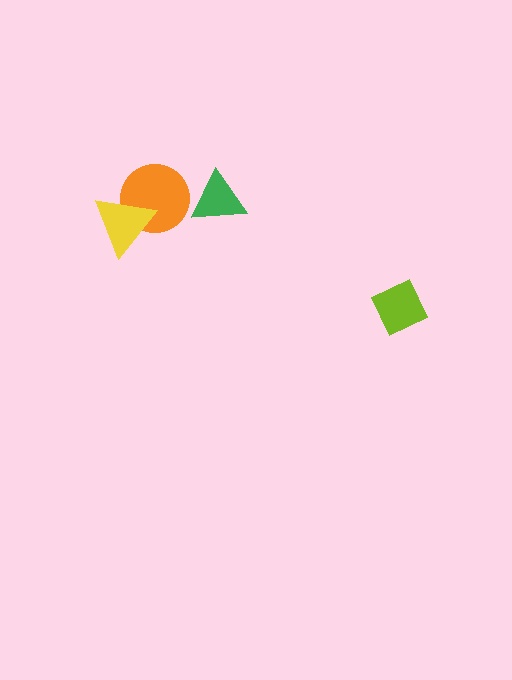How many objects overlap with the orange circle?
1 object overlaps with the orange circle.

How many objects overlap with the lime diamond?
0 objects overlap with the lime diamond.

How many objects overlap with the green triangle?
0 objects overlap with the green triangle.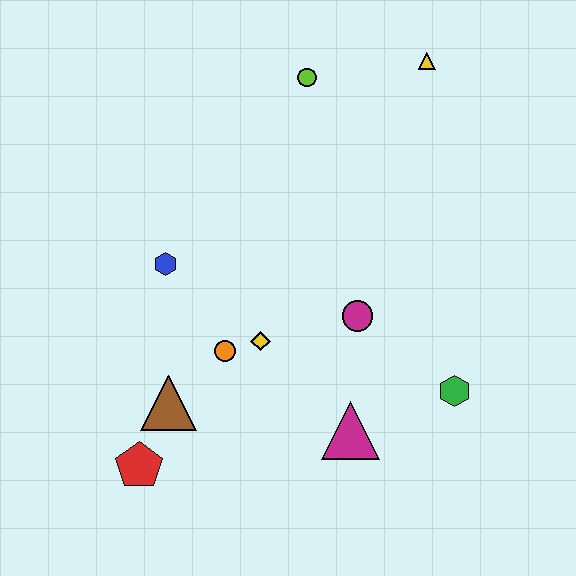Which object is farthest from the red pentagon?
The yellow triangle is farthest from the red pentagon.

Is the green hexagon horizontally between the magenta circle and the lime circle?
No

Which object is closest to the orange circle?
The yellow diamond is closest to the orange circle.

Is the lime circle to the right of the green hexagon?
No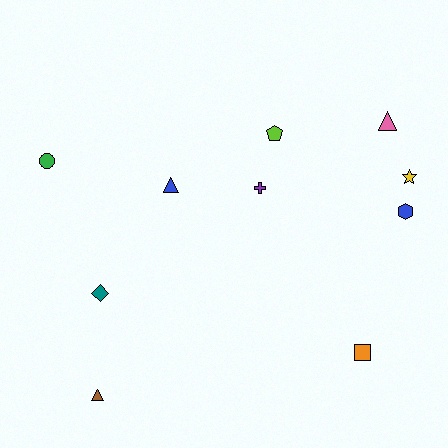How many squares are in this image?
There is 1 square.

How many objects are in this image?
There are 10 objects.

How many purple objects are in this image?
There is 1 purple object.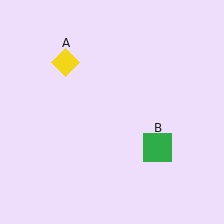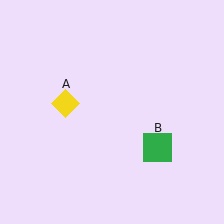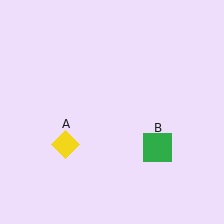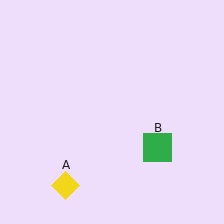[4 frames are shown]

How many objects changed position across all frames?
1 object changed position: yellow diamond (object A).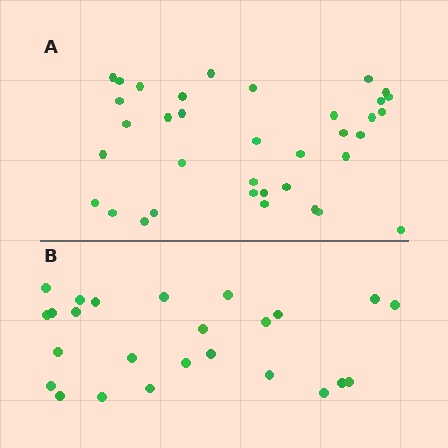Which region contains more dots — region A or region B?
Region A (the top region) has more dots.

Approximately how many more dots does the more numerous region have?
Region A has roughly 12 or so more dots than region B.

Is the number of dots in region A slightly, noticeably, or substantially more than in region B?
Region A has noticeably more, but not dramatically so. The ratio is roughly 1.4 to 1.